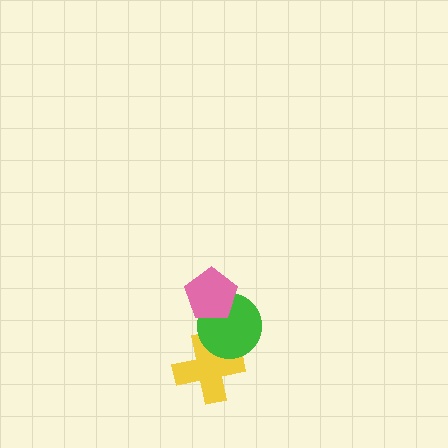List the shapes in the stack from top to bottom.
From top to bottom: the pink pentagon, the green circle, the yellow cross.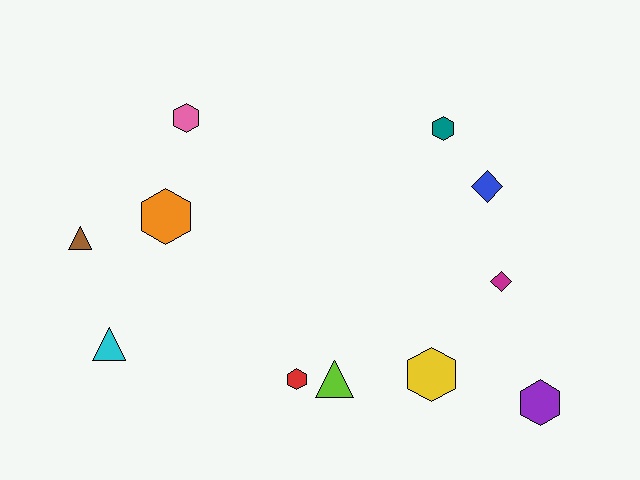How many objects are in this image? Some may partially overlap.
There are 11 objects.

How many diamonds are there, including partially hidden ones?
There are 2 diamonds.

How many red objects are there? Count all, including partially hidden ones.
There is 1 red object.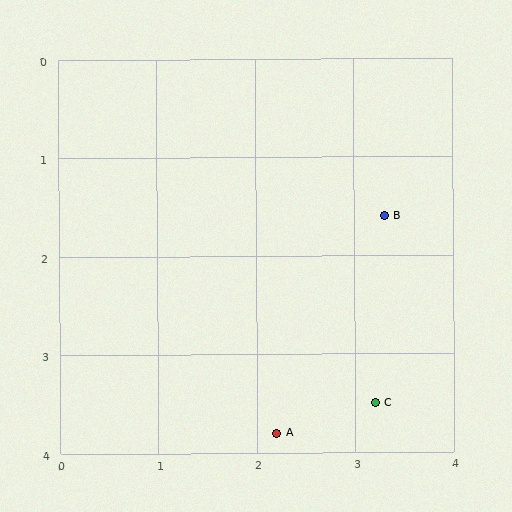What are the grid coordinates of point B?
Point B is at approximately (3.3, 1.6).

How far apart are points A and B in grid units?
Points A and B are about 2.5 grid units apart.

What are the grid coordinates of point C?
Point C is at approximately (3.2, 3.5).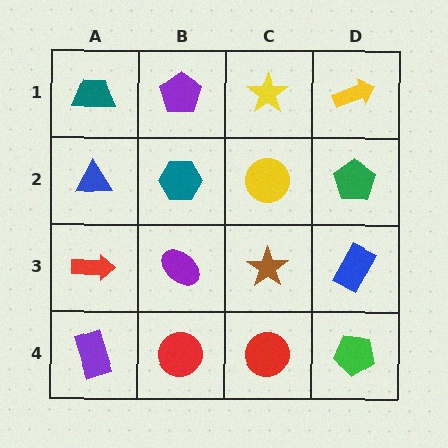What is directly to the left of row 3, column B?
A red arrow.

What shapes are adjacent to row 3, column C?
A yellow circle (row 2, column C), a red circle (row 4, column C), a purple ellipse (row 3, column B), a blue rectangle (row 3, column D).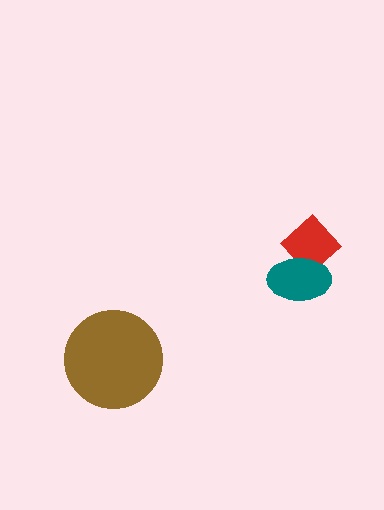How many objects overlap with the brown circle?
0 objects overlap with the brown circle.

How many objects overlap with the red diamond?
1 object overlaps with the red diamond.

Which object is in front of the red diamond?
The teal ellipse is in front of the red diamond.